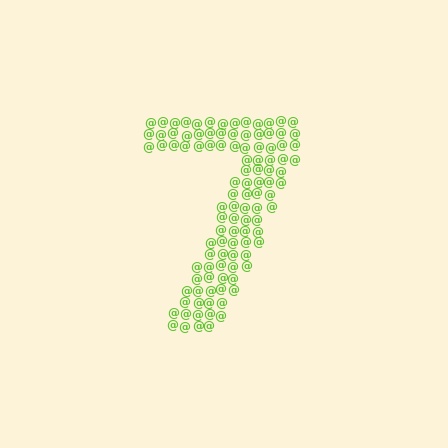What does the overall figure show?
The overall figure shows the digit 7.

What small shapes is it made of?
It is made of small at signs.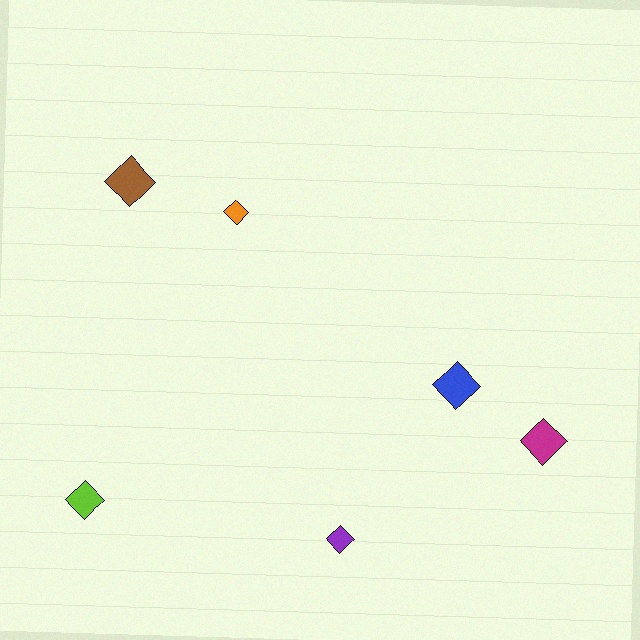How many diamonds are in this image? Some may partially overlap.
There are 6 diamonds.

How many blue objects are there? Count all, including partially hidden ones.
There is 1 blue object.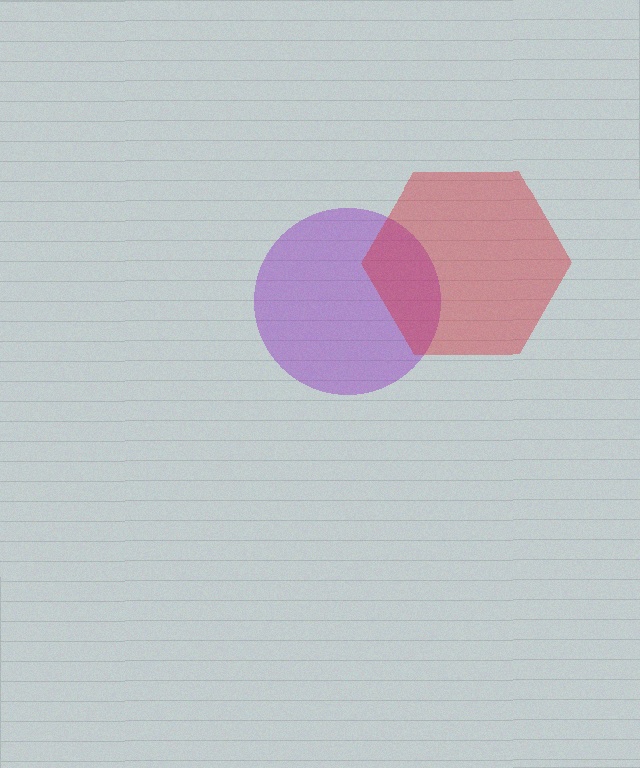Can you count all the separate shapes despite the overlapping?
Yes, there are 2 separate shapes.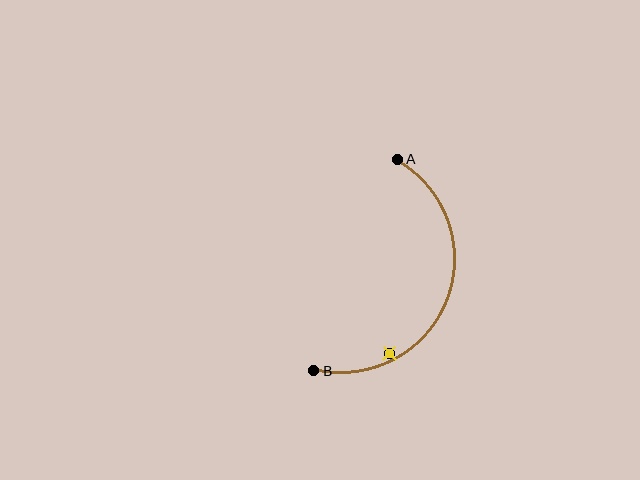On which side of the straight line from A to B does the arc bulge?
The arc bulges to the right of the straight line connecting A and B.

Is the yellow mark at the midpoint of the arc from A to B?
No — the yellow mark does not lie on the arc at all. It sits slightly inside the curve.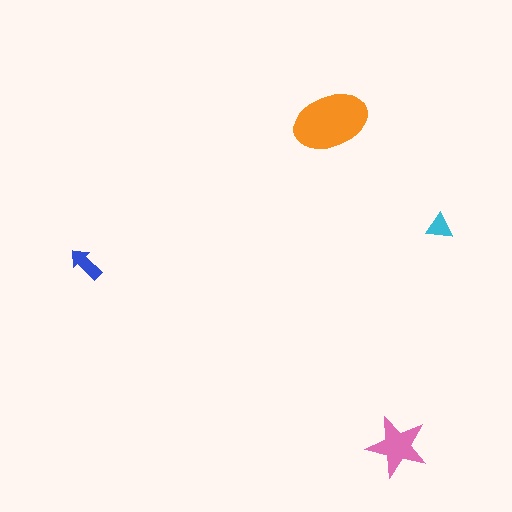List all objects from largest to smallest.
The orange ellipse, the pink star, the blue arrow, the cyan triangle.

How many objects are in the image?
There are 4 objects in the image.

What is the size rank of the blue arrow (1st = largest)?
3rd.